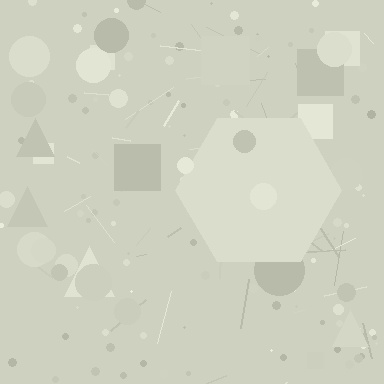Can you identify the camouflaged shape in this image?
The camouflaged shape is a hexagon.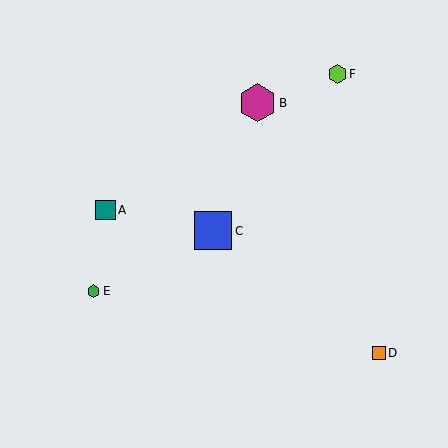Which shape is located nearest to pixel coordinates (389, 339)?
The orange square (labeled D) at (379, 353) is nearest to that location.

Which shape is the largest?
The blue square (labeled C) is the largest.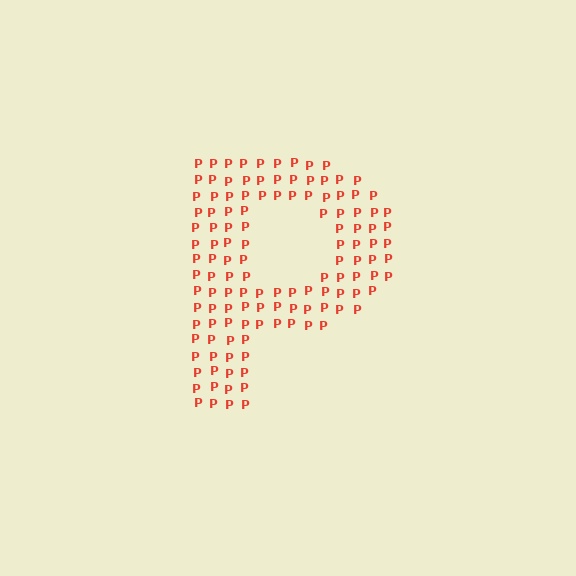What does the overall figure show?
The overall figure shows the letter P.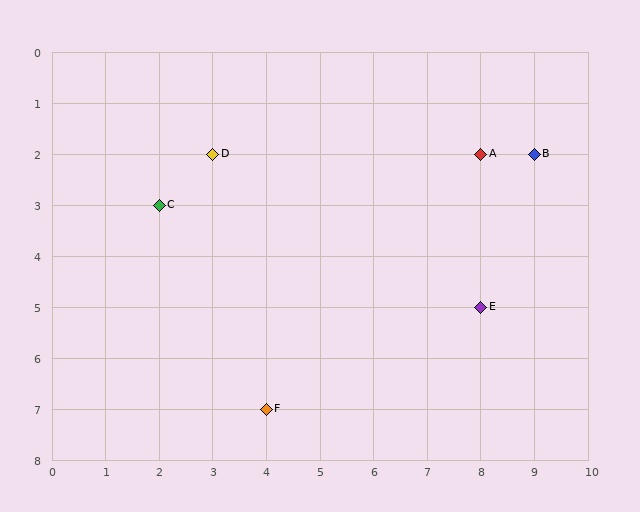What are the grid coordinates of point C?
Point C is at grid coordinates (2, 3).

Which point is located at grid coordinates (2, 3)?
Point C is at (2, 3).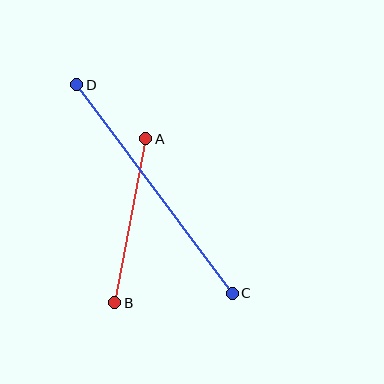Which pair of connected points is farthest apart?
Points C and D are farthest apart.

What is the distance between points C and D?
The distance is approximately 260 pixels.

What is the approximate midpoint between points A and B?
The midpoint is at approximately (130, 221) pixels.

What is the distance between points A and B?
The distance is approximately 167 pixels.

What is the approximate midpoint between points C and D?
The midpoint is at approximately (154, 189) pixels.